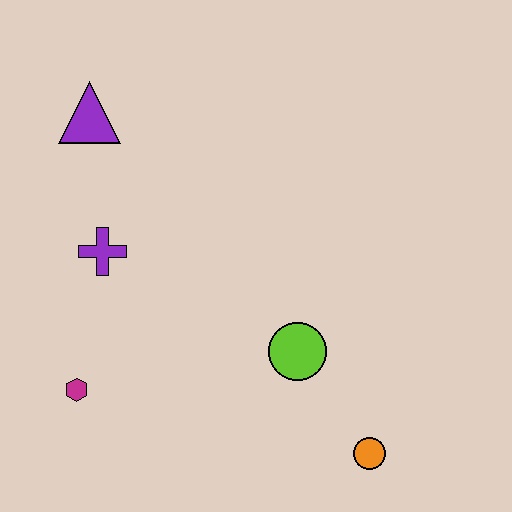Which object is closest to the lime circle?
The orange circle is closest to the lime circle.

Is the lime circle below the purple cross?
Yes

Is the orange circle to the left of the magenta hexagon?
No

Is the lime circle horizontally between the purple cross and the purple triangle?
No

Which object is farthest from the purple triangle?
The orange circle is farthest from the purple triangle.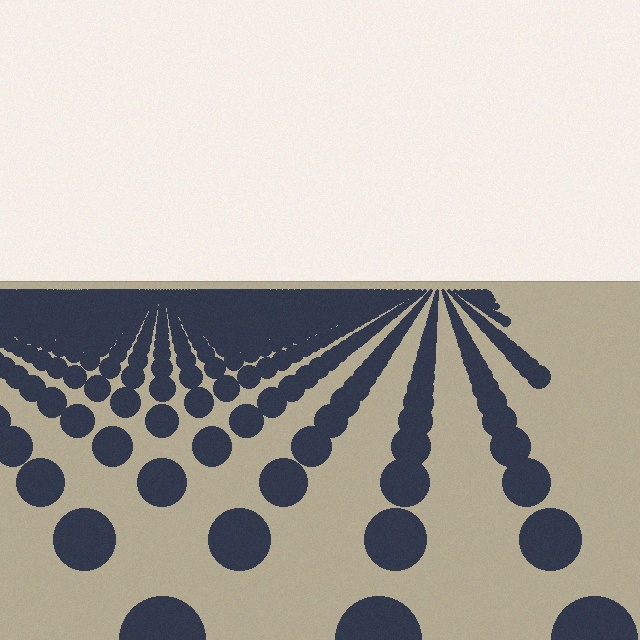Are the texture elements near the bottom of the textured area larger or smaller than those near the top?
Larger. Near the bottom, elements are closer to the viewer and appear at a bigger on-screen size.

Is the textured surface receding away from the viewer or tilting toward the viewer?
The surface is receding away from the viewer. Texture elements get smaller and denser toward the top.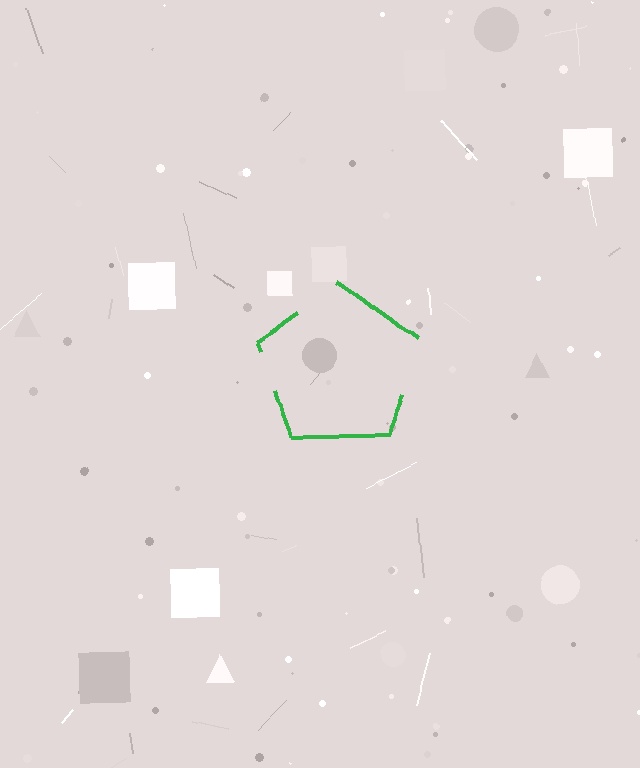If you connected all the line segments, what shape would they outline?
They would outline a pentagon.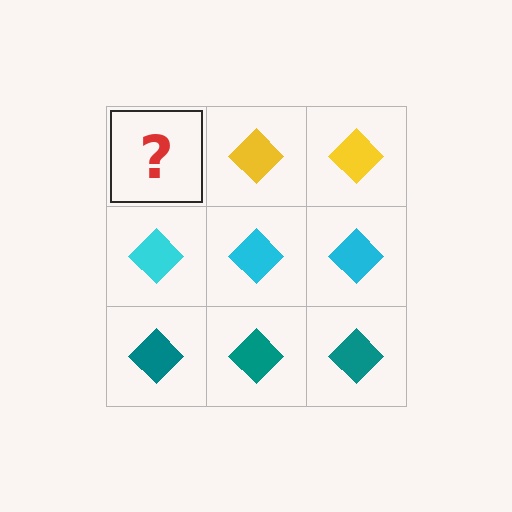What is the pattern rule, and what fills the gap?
The rule is that each row has a consistent color. The gap should be filled with a yellow diamond.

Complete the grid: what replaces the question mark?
The question mark should be replaced with a yellow diamond.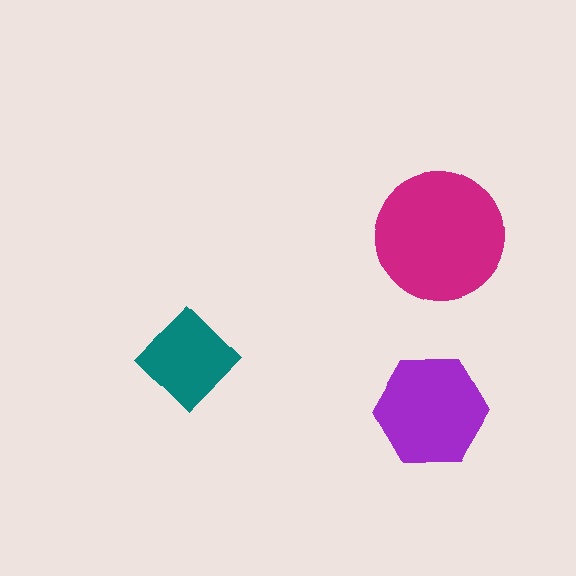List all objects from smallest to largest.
The teal diamond, the purple hexagon, the magenta circle.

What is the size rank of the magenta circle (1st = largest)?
1st.